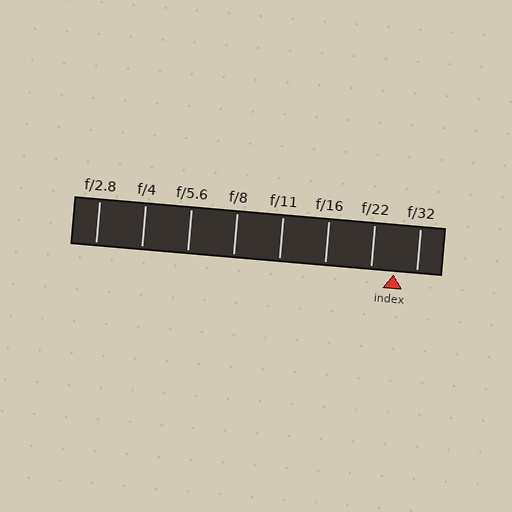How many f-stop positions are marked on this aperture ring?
There are 8 f-stop positions marked.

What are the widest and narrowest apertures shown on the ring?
The widest aperture shown is f/2.8 and the narrowest is f/32.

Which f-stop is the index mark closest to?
The index mark is closest to f/32.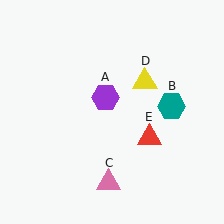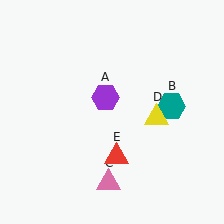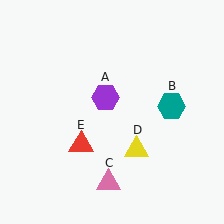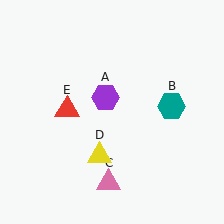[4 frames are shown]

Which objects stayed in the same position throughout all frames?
Purple hexagon (object A) and teal hexagon (object B) and pink triangle (object C) remained stationary.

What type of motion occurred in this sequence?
The yellow triangle (object D), red triangle (object E) rotated clockwise around the center of the scene.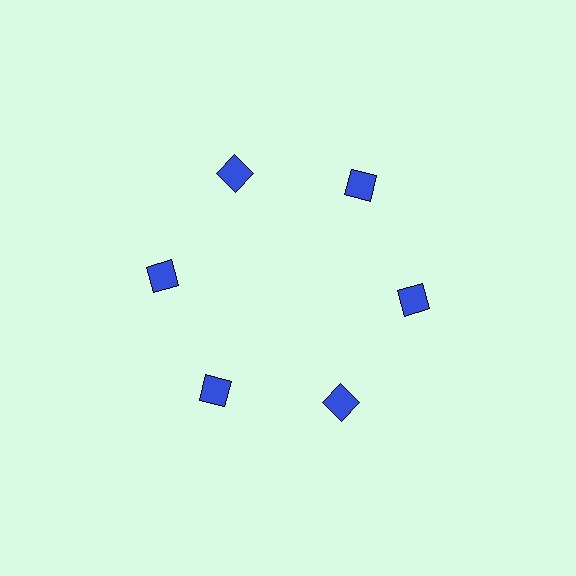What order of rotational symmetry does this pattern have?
This pattern has 6-fold rotational symmetry.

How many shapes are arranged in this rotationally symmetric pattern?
There are 6 shapes, arranged in 6 groups of 1.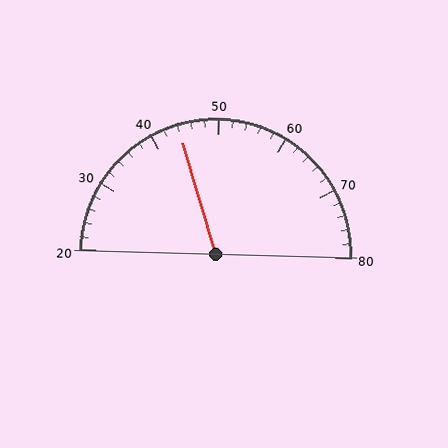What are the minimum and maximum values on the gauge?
The gauge ranges from 20 to 80.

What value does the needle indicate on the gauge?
The needle indicates approximately 44.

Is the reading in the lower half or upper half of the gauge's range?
The reading is in the lower half of the range (20 to 80).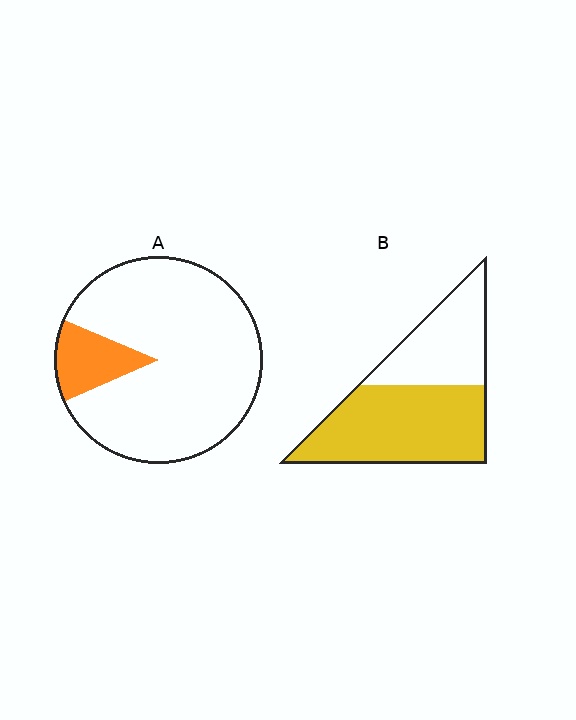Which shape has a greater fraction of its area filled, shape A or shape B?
Shape B.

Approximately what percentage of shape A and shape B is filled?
A is approximately 15% and B is approximately 60%.